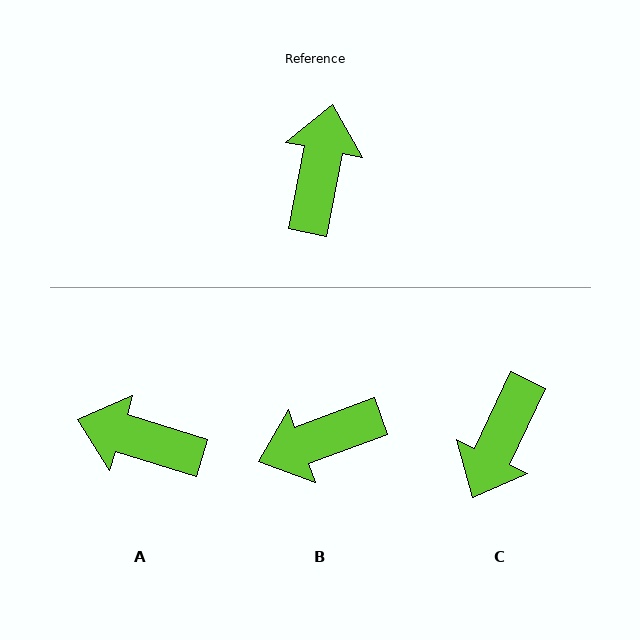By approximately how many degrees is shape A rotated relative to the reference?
Approximately 84 degrees counter-clockwise.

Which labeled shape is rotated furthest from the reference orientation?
C, about 166 degrees away.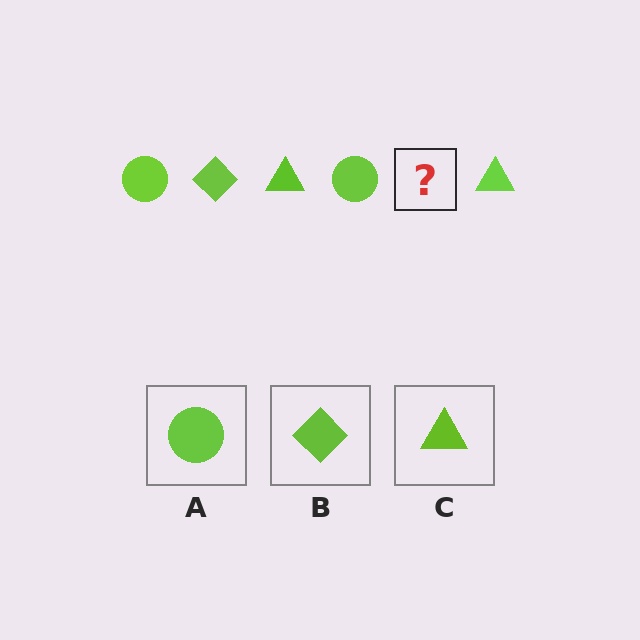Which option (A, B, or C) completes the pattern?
B.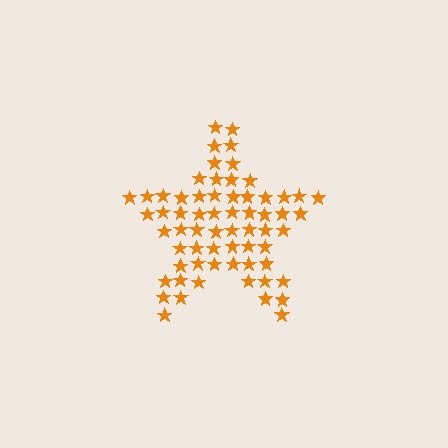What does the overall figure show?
The overall figure shows a star.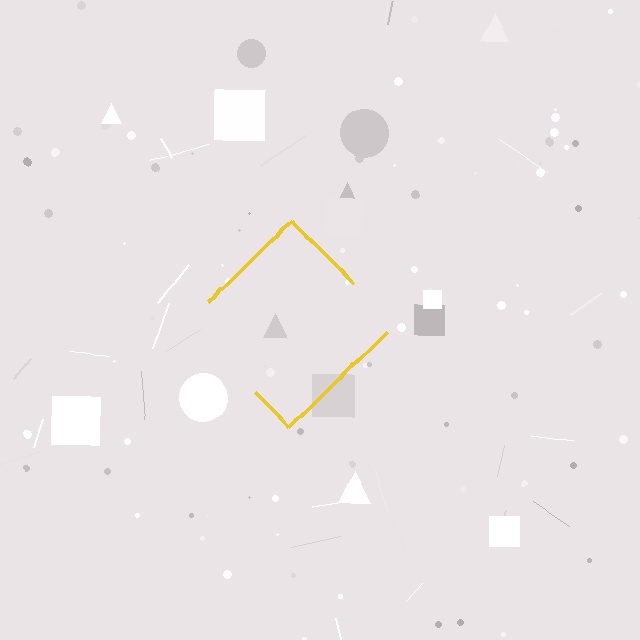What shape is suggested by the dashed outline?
The dashed outline suggests a diamond.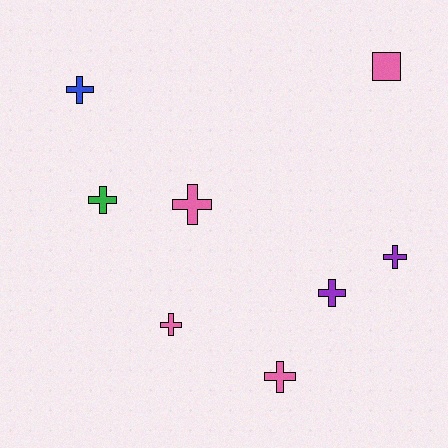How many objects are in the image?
There are 8 objects.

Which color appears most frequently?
Pink, with 4 objects.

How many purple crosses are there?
There are 2 purple crosses.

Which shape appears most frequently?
Cross, with 7 objects.